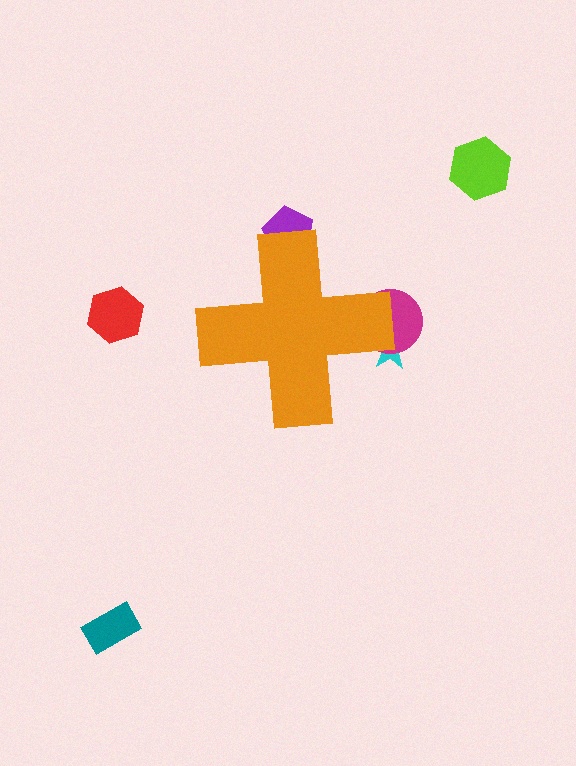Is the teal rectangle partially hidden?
No, the teal rectangle is fully visible.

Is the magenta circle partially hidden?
Yes, the magenta circle is partially hidden behind the orange cross.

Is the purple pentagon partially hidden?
Yes, the purple pentagon is partially hidden behind the orange cross.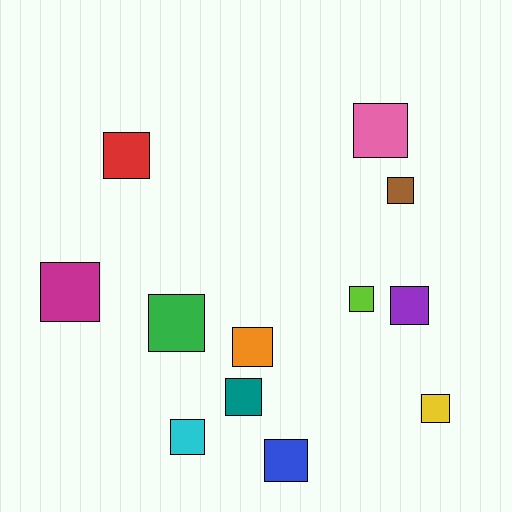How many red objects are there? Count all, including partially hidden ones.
There is 1 red object.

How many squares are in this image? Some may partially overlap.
There are 12 squares.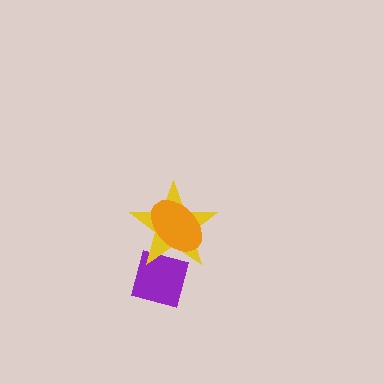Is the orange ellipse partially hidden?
No, no other shape covers it.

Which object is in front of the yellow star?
The orange ellipse is in front of the yellow star.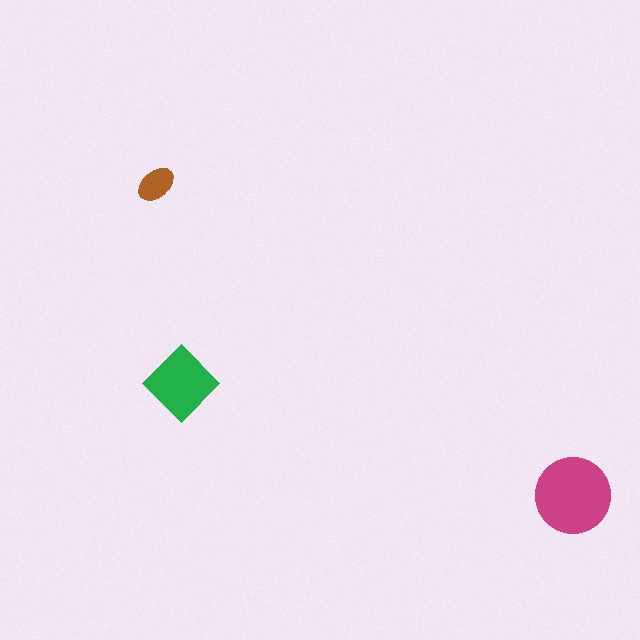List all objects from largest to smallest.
The magenta circle, the green diamond, the brown ellipse.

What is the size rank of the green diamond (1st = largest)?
2nd.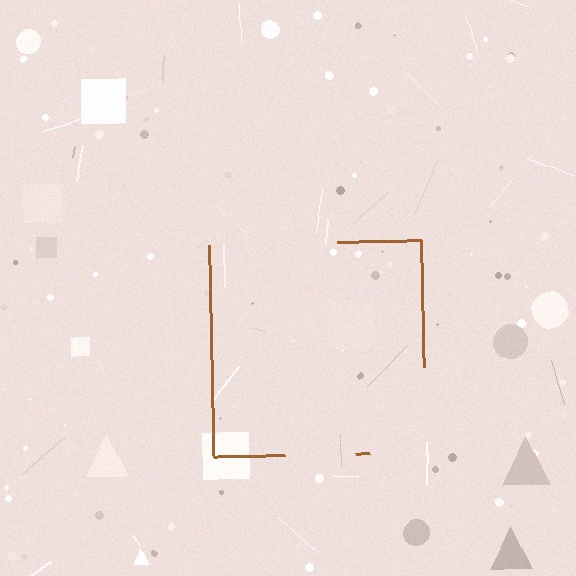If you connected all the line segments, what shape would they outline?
They would outline a square.